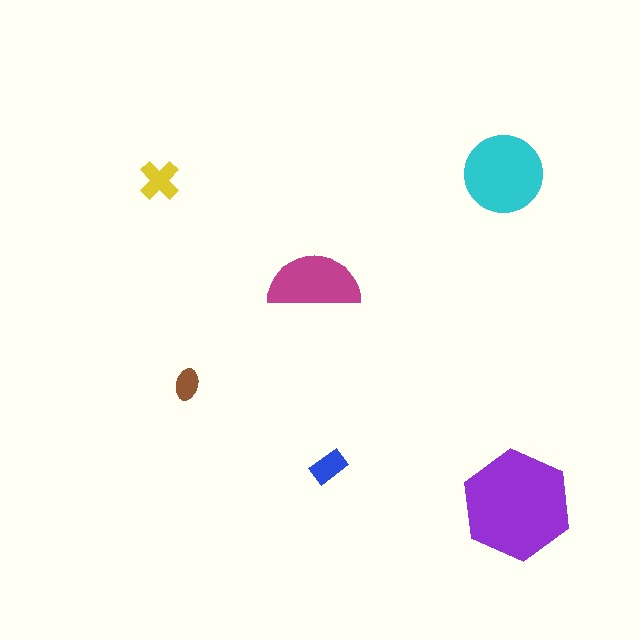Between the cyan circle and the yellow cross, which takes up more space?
The cyan circle.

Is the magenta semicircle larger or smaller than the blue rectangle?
Larger.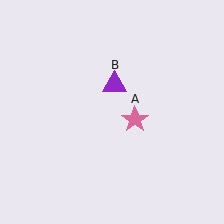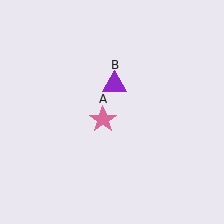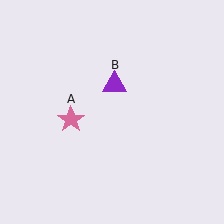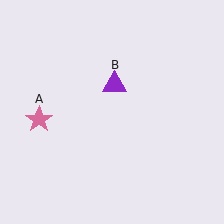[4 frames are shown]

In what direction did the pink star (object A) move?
The pink star (object A) moved left.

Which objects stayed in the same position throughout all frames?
Purple triangle (object B) remained stationary.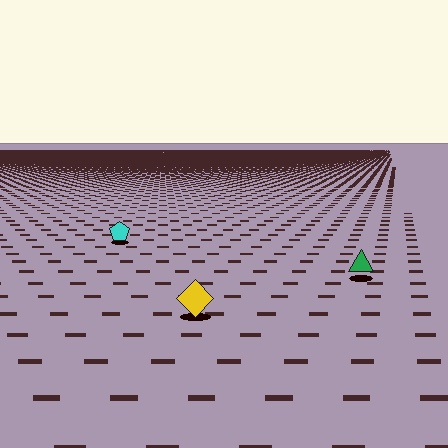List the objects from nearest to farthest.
From nearest to farthest: the yellow diamond, the green triangle, the cyan pentagon.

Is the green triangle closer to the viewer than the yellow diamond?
No. The yellow diamond is closer — you can tell from the texture gradient: the ground texture is coarser near it.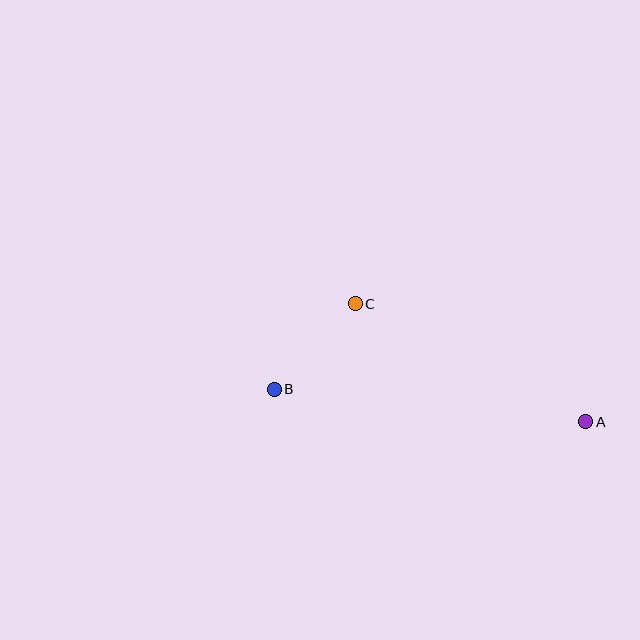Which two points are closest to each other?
Points B and C are closest to each other.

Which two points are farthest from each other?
Points A and B are farthest from each other.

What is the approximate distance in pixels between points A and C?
The distance between A and C is approximately 259 pixels.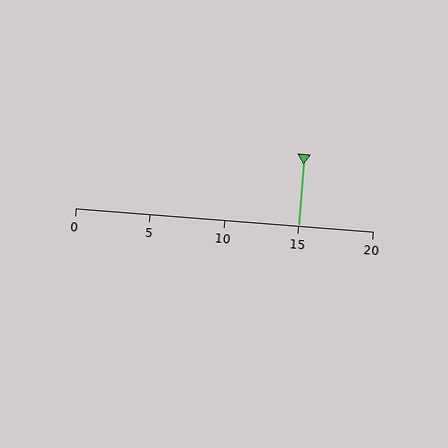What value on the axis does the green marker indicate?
The marker indicates approximately 15.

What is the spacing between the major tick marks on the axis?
The major ticks are spaced 5 apart.